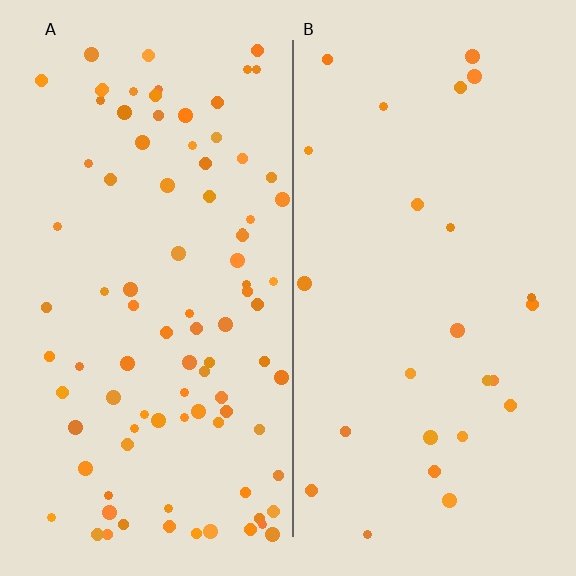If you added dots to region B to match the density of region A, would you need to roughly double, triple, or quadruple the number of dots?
Approximately quadruple.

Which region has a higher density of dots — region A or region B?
A (the left).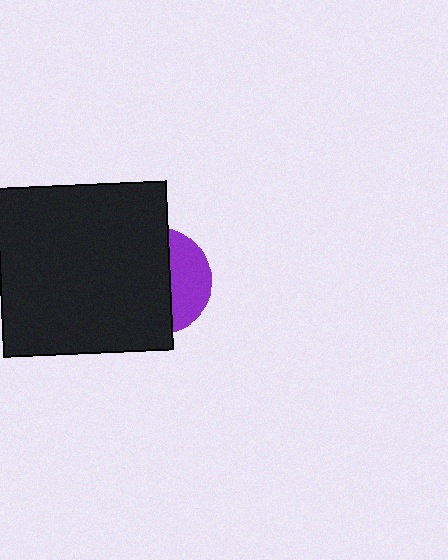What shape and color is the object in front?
The object in front is a black rectangle.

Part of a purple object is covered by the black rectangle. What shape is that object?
It is a circle.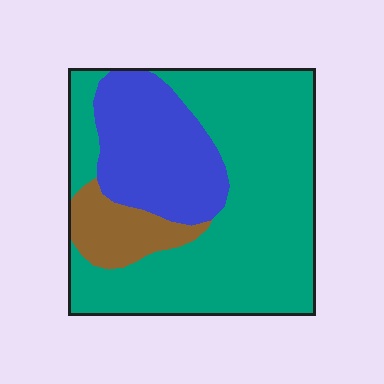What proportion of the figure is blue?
Blue covers around 25% of the figure.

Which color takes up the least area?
Brown, at roughly 10%.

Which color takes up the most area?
Teal, at roughly 65%.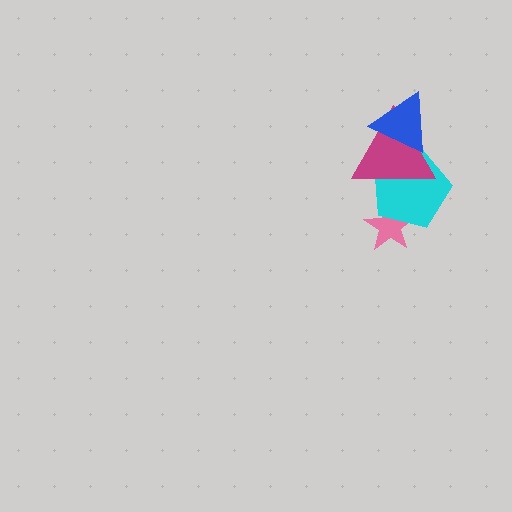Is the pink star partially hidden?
Yes, it is partially covered by another shape.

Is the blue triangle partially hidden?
No, no other shape covers it.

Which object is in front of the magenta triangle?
The blue triangle is in front of the magenta triangle.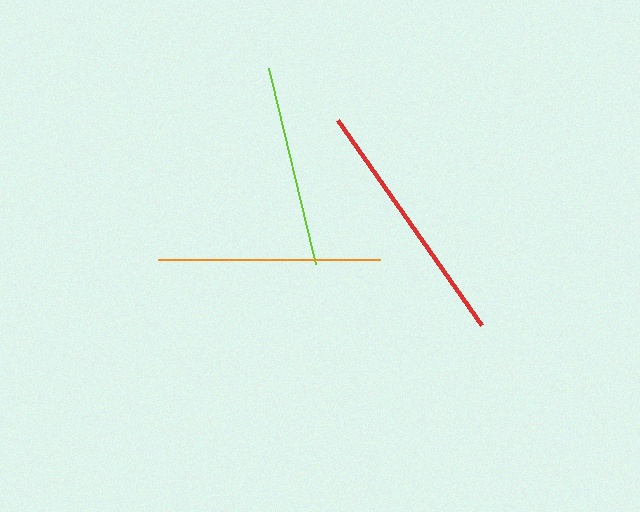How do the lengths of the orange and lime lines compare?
The orange and lime lines are approximately the same length.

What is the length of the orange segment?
The orange segment is approximately 222 pixels long.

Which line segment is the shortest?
The lime line is the shortest at approximately 202 pixels.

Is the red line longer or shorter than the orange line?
The red line is longer than the orange line.